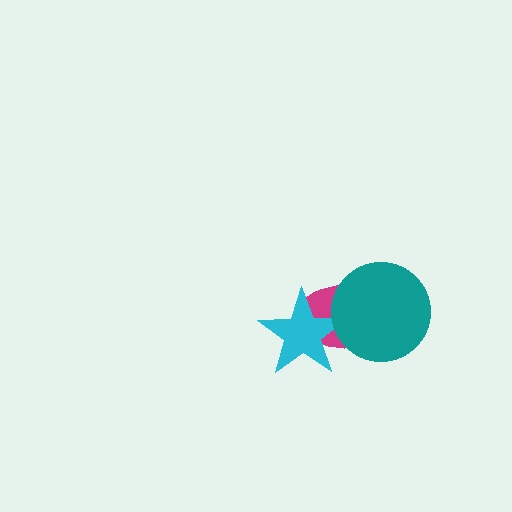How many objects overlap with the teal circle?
2 objects overlap with the teal circle.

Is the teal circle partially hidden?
No, no other shape covers it.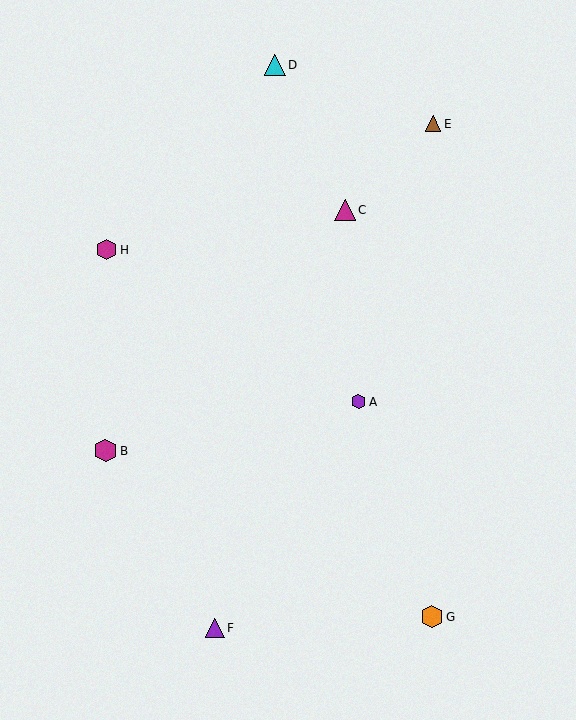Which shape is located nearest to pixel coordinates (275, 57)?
The cyan triangle (labeled D) at (275, 65) is nearest to that location.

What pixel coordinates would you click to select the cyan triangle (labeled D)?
Click at (275, 65) to select the cyan triangle D.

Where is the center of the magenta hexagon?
The center of the magenta hexagon is at (106, 250).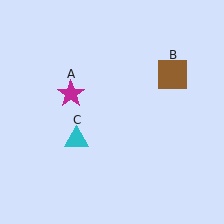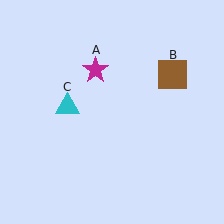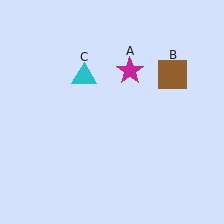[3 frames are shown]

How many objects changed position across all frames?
2 objects changed position: magenta star (object A), cyan triangle (object C).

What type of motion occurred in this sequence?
The magenta star (object A), cyan triangle (object C) rotated clockwise around the center of the scene.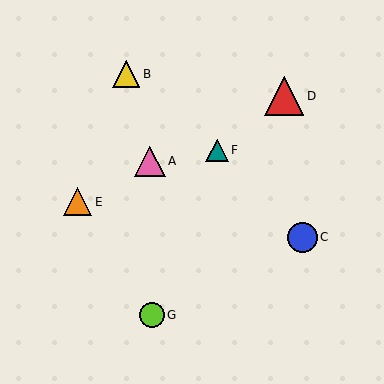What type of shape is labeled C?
Shape C is a blue circle.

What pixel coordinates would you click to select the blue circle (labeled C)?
Click at (303, 237) to select the blue circle C.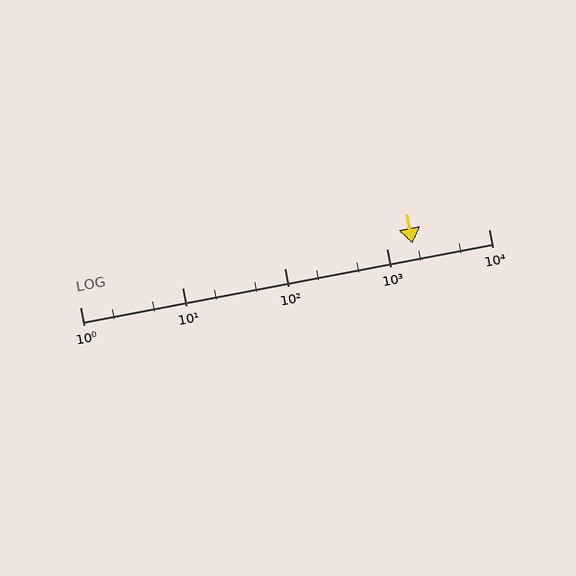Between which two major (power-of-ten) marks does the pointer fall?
The pointer is between 1000 and 10000.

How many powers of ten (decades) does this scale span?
The scale spans 4 decades, from 1 to 10000.